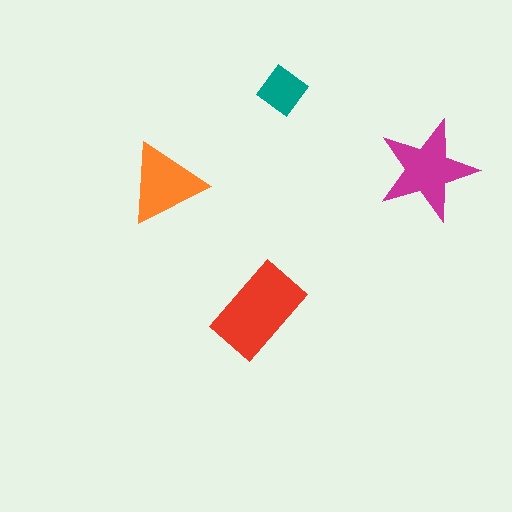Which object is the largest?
The red rectangle.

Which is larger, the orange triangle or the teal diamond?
The orange triangle.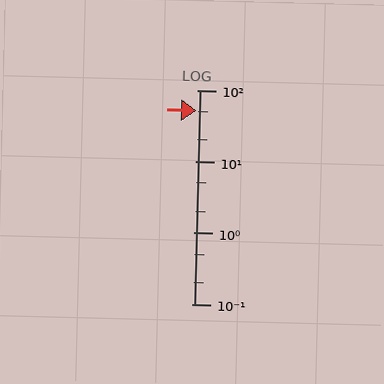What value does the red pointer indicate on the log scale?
The pointer indicates approximately 51.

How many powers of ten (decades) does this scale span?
The scale spans 3 decades, from 0.1 to 100.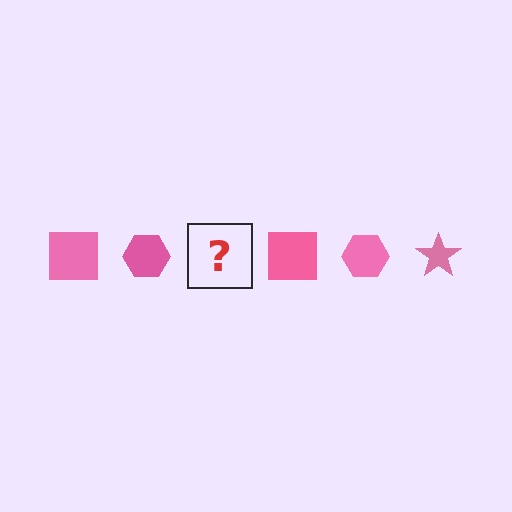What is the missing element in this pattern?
The missing element is a pink star.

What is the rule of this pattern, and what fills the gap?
The rule is that the pattern cycles through square, hexagon, star shapes in pink. The gap should be filled with a pink star.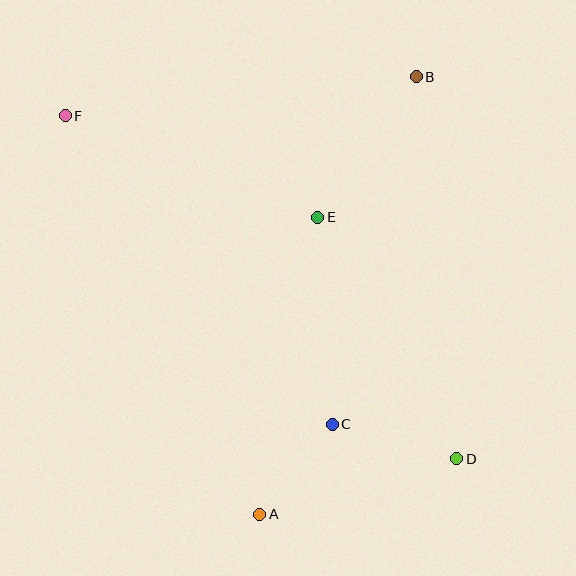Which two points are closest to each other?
Points A and C are closest to each other.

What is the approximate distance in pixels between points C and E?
The distance between C and E is approximately 208 pixels.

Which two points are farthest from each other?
Points D and F are farthest from each other.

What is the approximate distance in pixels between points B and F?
The distance between B and F is approximately 353 pixels.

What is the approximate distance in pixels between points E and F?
The distance between E and F is approximately 273 pixels.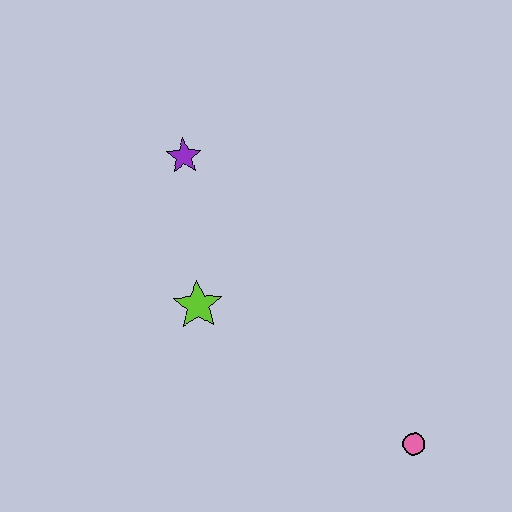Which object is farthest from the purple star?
The pink circle is farthest from the purple star.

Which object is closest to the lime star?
The purple star is closest to the lime star.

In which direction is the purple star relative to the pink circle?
The purple star is above the pink circle.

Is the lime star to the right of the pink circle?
No